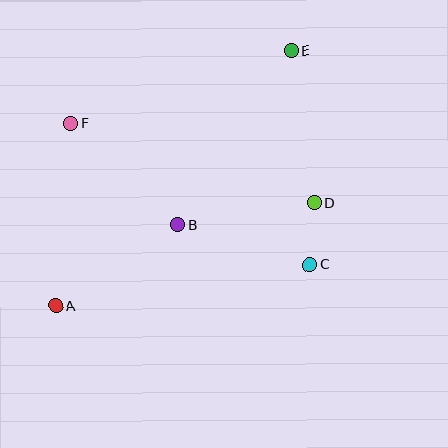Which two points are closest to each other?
Points C and D are closest to each other.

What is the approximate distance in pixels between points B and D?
The distance between B and D is approximately 138 pixels.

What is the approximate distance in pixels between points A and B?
The distance between A and B is approximately 146 pixels.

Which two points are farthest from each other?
Points A and E are farthest from each other.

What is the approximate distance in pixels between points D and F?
The distance between D and F is approximately 256 pixels.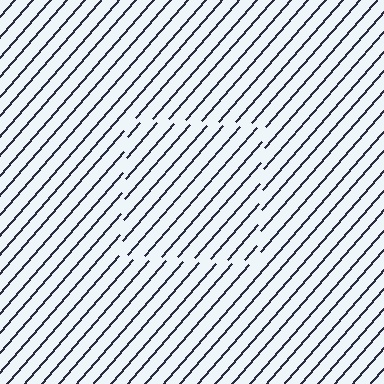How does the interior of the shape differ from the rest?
The interior of the shape contains the same grating, shifted by half a period — the contour is defined by the phase discontinuity where line-ends from the inner and outer gratings abut.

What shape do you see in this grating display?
An illusory square. The interior of the shape contains the same grating, shifted by half a period — the contour is defined by the phase discontinuity where line-ends from the inner and outer gratings abut.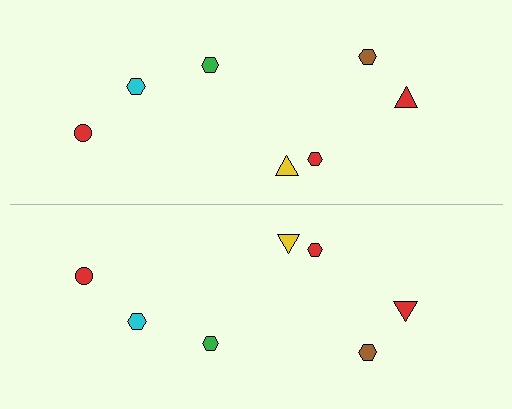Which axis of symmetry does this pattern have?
The pattern has a horizontal axis of symmetry running through the center of the image.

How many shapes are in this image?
There are 14 shapes in this image.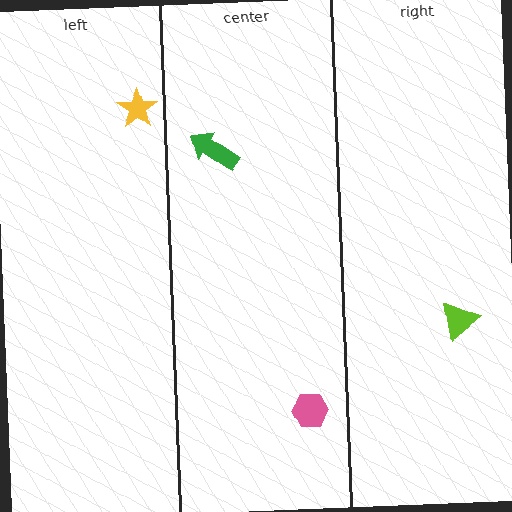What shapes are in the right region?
The lime triangle.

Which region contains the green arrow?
The center region.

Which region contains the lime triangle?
The right region.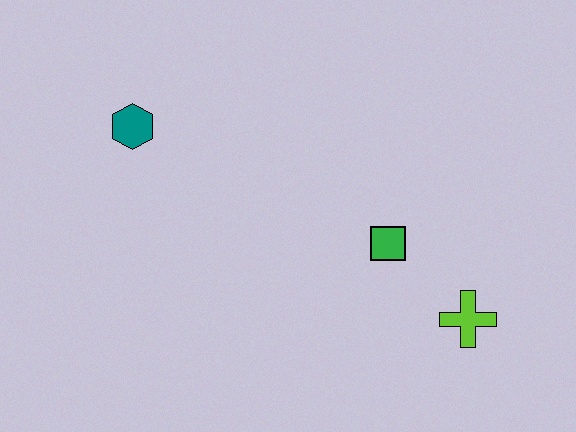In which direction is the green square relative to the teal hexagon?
The green square is to the right of the teal hexagon.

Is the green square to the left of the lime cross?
Yes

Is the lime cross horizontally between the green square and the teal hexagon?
No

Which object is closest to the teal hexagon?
The green square is closest to the teal hexagon.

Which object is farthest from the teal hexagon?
The lime cross is farthest from the teal hexagon.